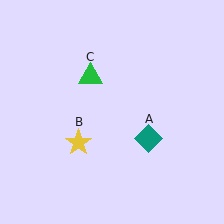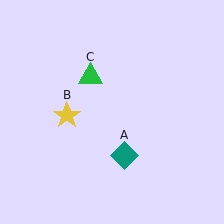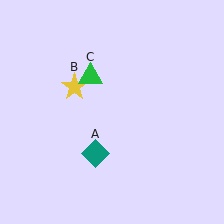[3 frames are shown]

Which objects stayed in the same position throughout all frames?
Green triangle (object C) remained stationary.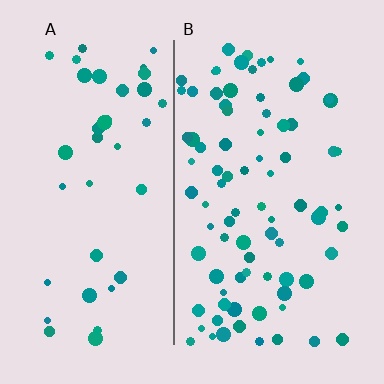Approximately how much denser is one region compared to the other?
Approximately 2.0× — region B over region A.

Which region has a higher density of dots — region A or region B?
B (the right).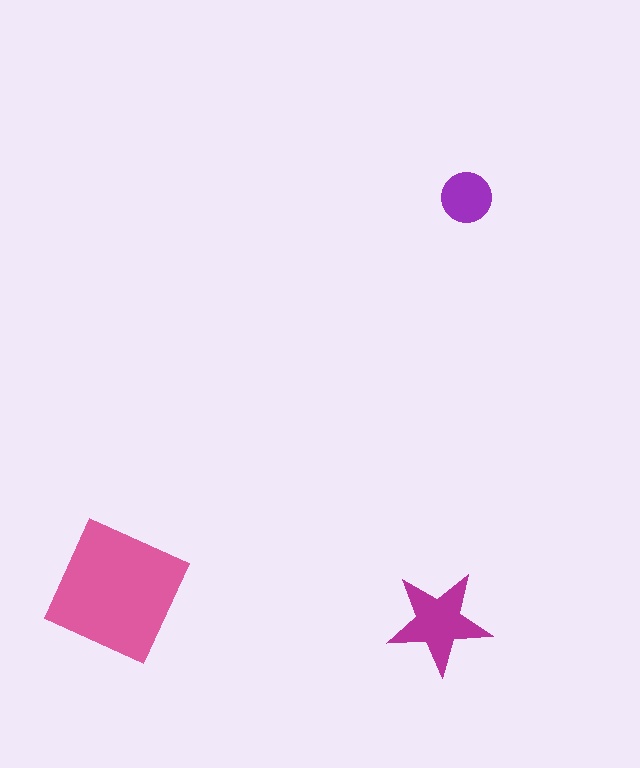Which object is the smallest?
The purple circle.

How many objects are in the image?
There are 3 objects in the image.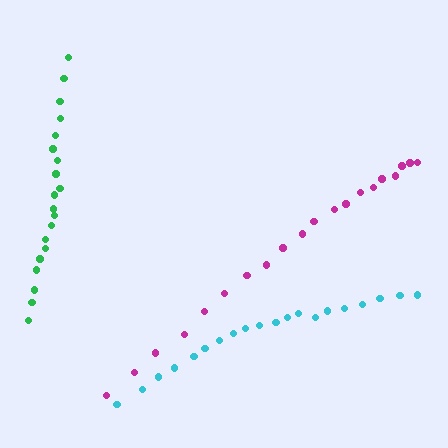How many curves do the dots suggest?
There are 3 distinct paths.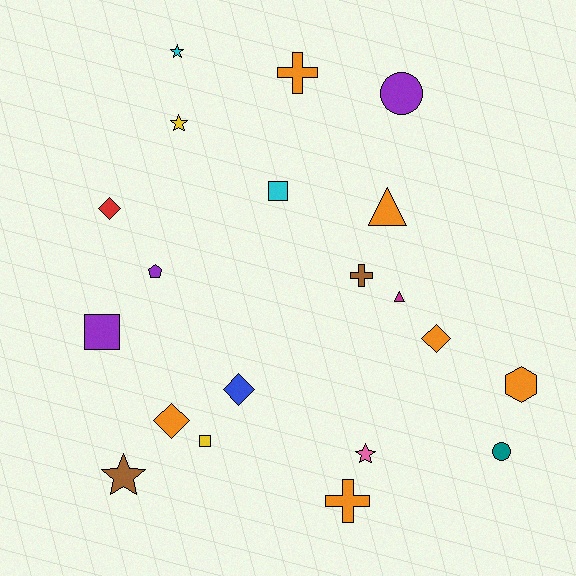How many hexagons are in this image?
There is 1 hexagon.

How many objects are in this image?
There are 20 objects.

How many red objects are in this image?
There is 1 red object.